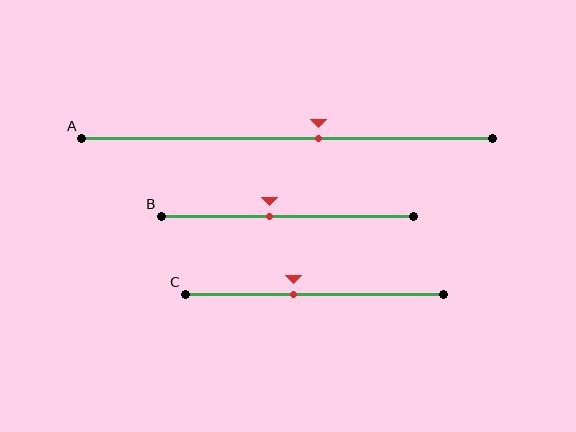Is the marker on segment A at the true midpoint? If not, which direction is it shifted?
No, the marker on segment A is shifted to the right by about 8% of the segment length.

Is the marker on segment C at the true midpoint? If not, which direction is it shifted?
No, the marker on segment C is shifted to the left by about 8% of the segment length.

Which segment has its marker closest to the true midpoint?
Segment B has its marker closest to the true midpoint.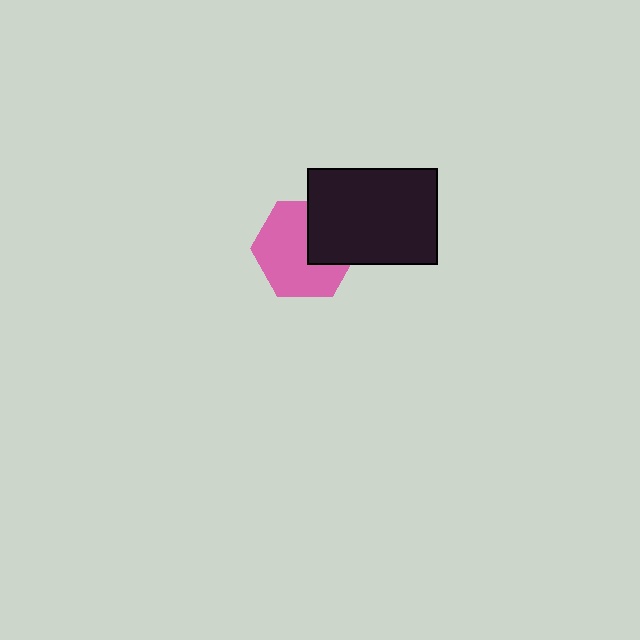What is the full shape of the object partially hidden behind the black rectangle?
The partially hidden object is a pink hexagon.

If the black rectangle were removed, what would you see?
You would see the complete pink hexagon.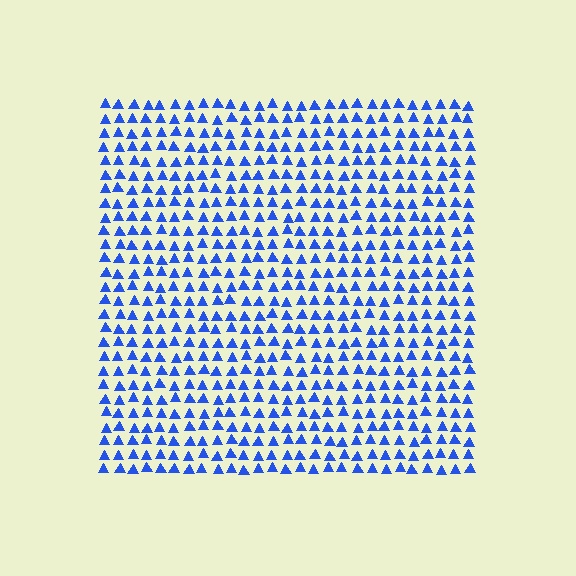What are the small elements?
The small elements are triangles.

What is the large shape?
The large shape is a square.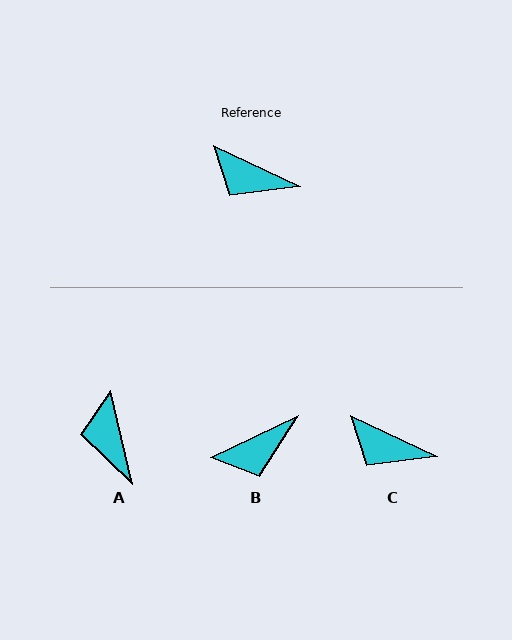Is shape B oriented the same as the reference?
No, it is off by about 51 degrees.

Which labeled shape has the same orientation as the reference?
C.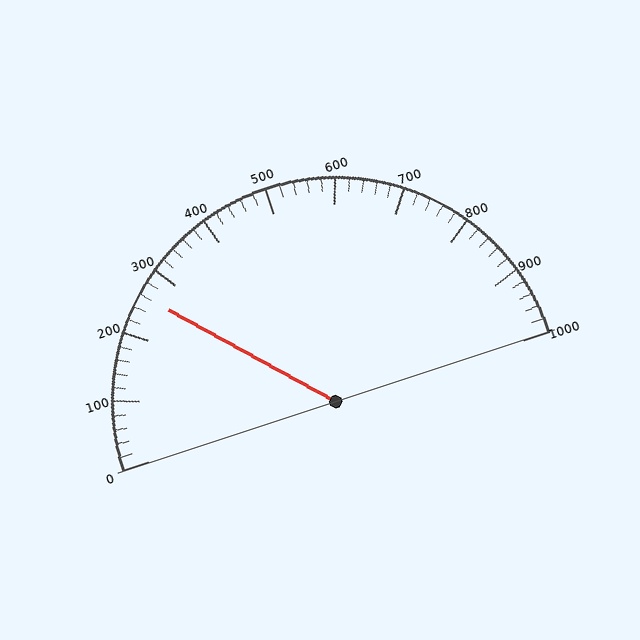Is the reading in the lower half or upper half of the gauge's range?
The reading is in the lower half of the range (0 to 1000).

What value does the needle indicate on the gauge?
The needle indicates approximately 260.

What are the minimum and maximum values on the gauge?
The gauge ranges from 0 to 1000.